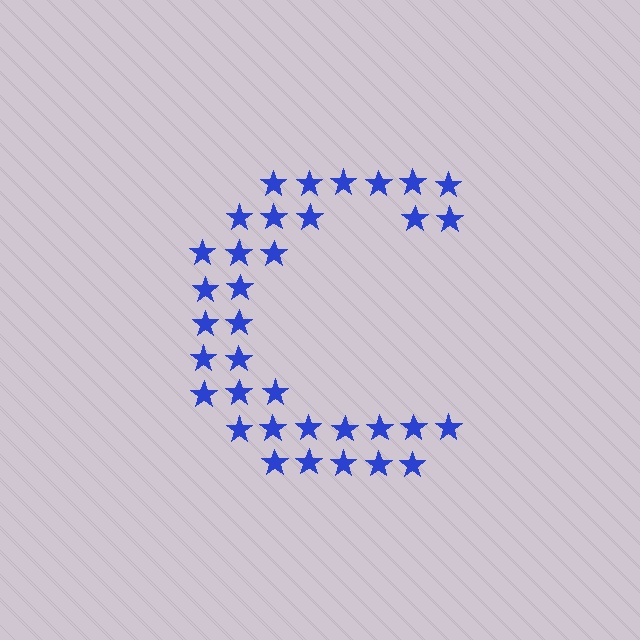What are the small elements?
The small elements are stars.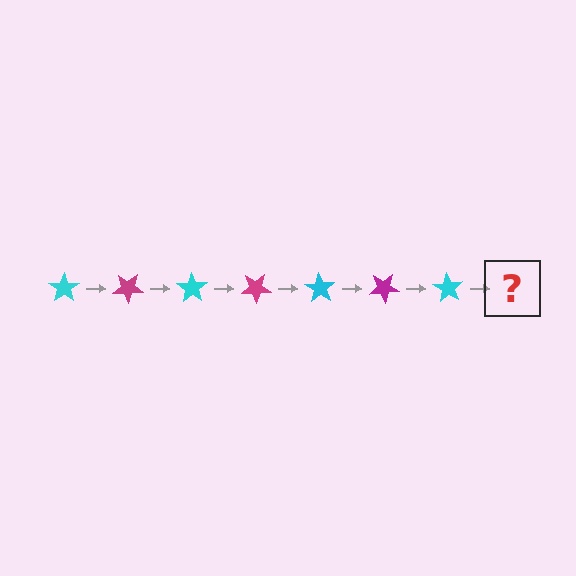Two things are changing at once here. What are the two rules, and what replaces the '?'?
The two rules are that it rotates 35 degrees each step and the color cycles through cyan and magenta. The '?' should be a magenta star, rotated 245 degrees from the start.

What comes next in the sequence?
The next element should be a magenta star, rotated 245 degrees from the start.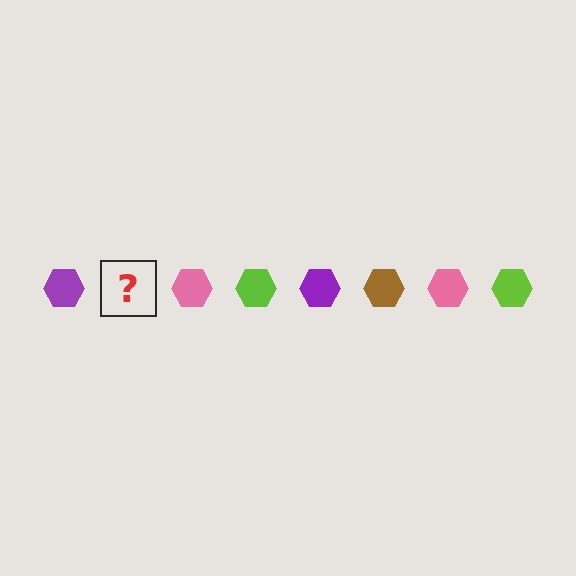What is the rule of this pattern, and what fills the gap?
The rule is that the pattern cycles through purple, brown, pink, lime hexagons. The gap should be filled with a brown hexagon.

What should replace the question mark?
The question mark should be replaced with a brown hexagon.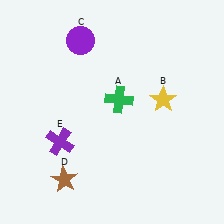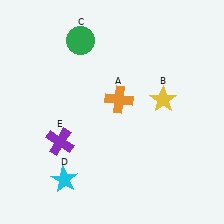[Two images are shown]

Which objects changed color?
A changed from green to orange. C changed from purple to green. D changed from brown to cyan.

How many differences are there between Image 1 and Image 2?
There are 3 differences between the two images.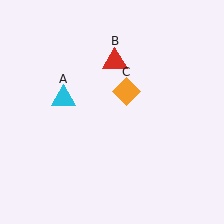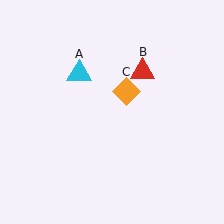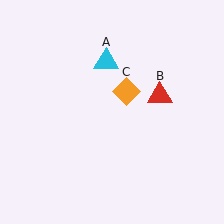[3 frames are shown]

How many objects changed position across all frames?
2 objects changed position: cyan triangle (object A), red triangle (object B).